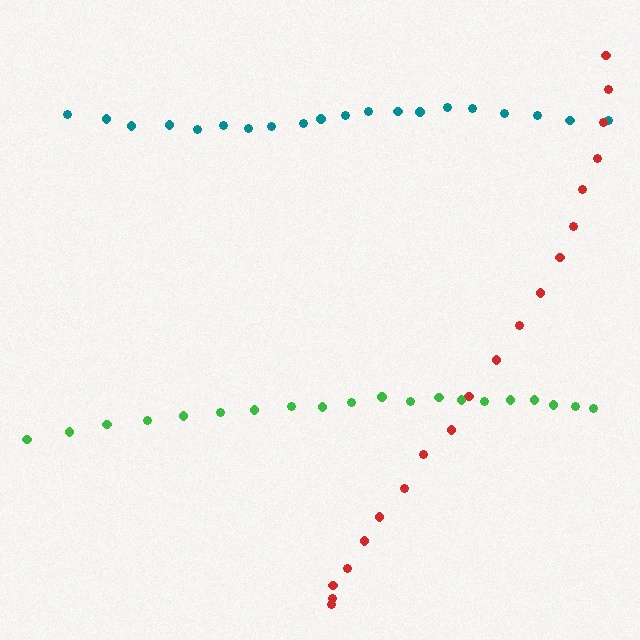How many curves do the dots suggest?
There are 3 distinct paths.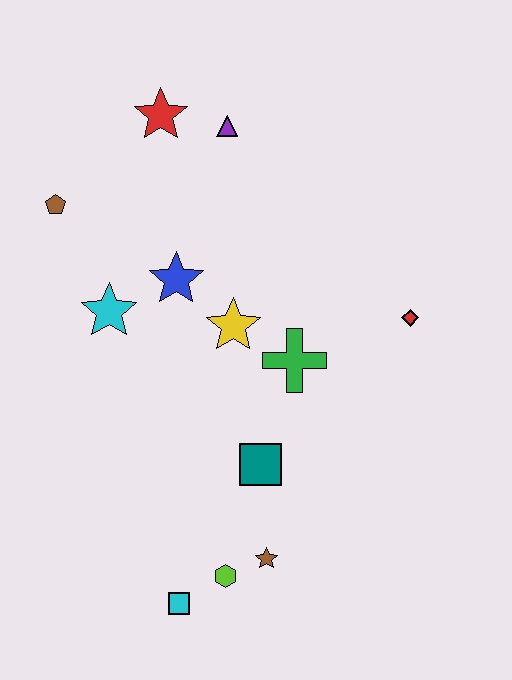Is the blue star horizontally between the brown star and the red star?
Yes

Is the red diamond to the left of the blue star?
No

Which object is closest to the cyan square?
The lime hexagon is closest to the cyan square.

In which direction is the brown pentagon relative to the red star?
The brown pentagon is to the left of the red star.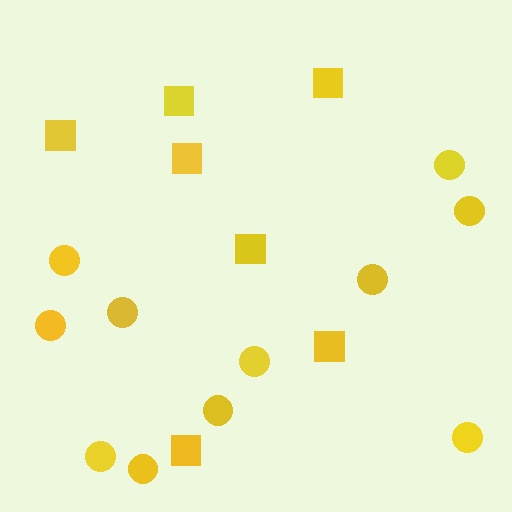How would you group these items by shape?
There are 2 groups: one group of squares (7) and one group of circles (11).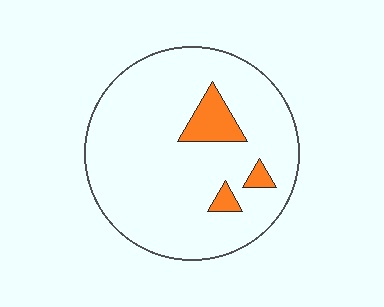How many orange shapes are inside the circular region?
3.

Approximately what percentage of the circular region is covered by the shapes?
Approximately 10%.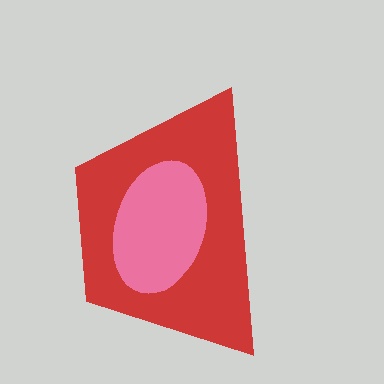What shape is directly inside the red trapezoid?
The pink ellipse.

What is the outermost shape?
The red trapezoid.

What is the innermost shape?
The pink ellipse.